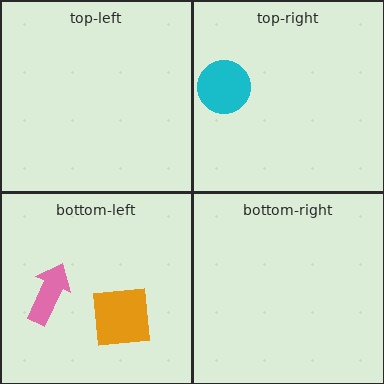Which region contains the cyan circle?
The top-right region.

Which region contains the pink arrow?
The bottom-left region.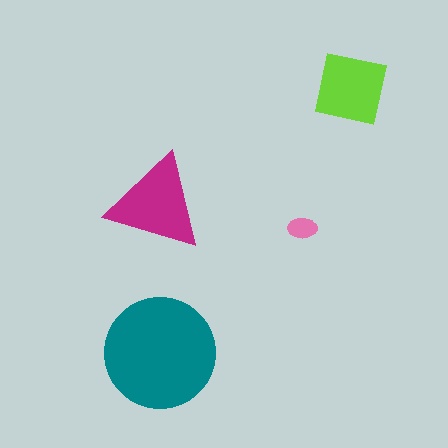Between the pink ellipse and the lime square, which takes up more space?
The lime square.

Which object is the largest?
The teal circle.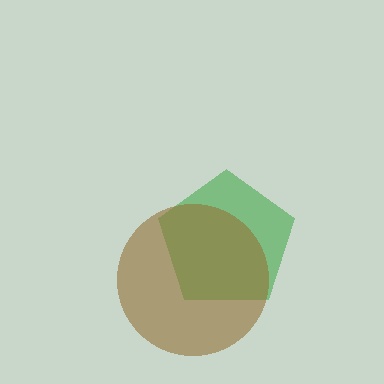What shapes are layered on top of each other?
The layered shapes are: a green pentagon, a brown circle.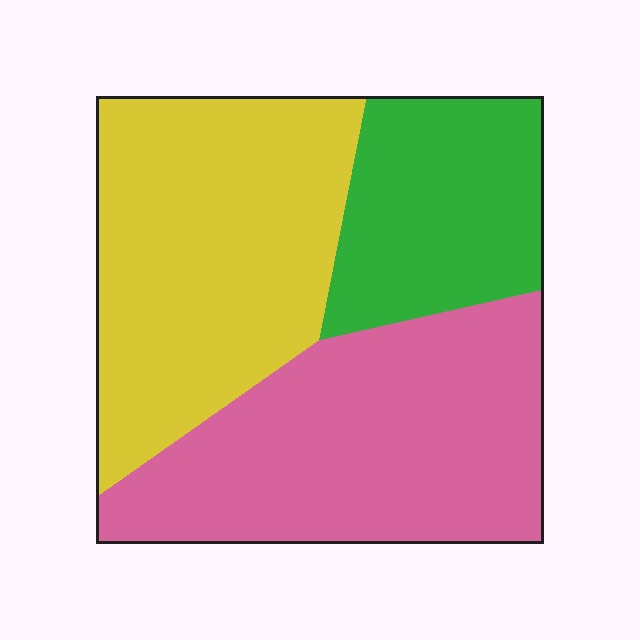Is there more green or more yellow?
Yellow.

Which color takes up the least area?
Green, at roughly 20%.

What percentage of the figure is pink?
Pink takes up between a quarter and a half of the figure.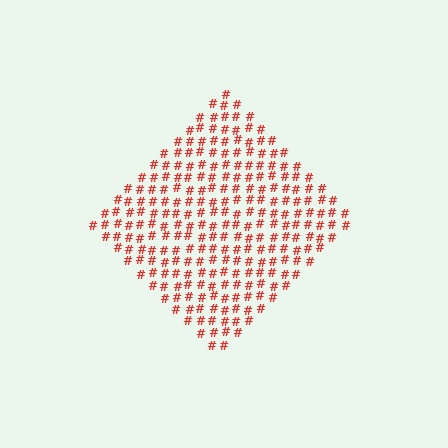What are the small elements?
The small elements are hash symbols.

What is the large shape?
The large shape is a diamond.